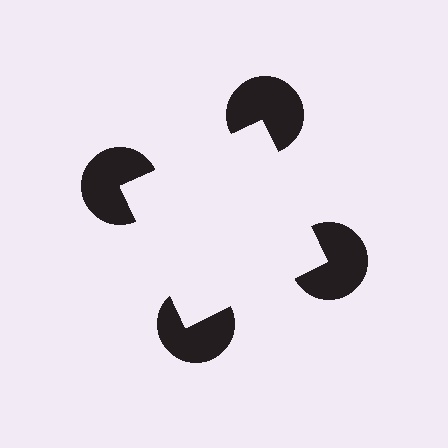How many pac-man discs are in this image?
There are 4 — one at each vertex of the illusory square.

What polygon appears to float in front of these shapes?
An illusory square — its edges are inferred from the aligned wedge cuts in the pac-man discs, not physically drawn.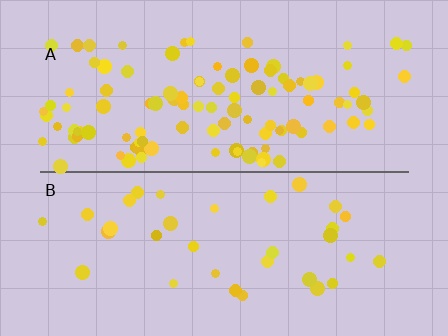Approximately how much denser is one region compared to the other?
Approximately 3.1× — region A over region B.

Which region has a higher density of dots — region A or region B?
A (the top).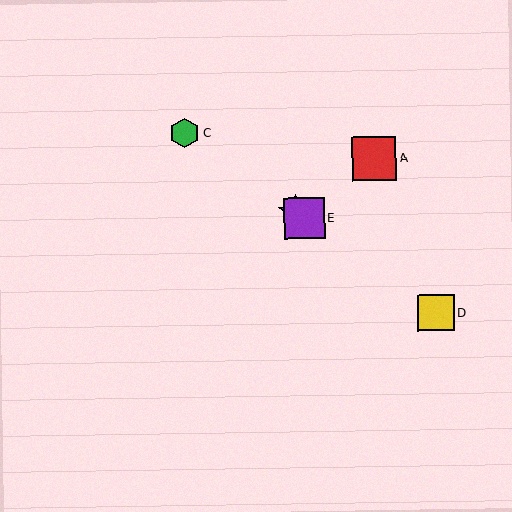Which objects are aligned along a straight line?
Objects B, C, D, E are aligned along a straight line.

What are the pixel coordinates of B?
Object B is at (296, 213).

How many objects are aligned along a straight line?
4 objects (B, C, D, E) are aligned along a straight line.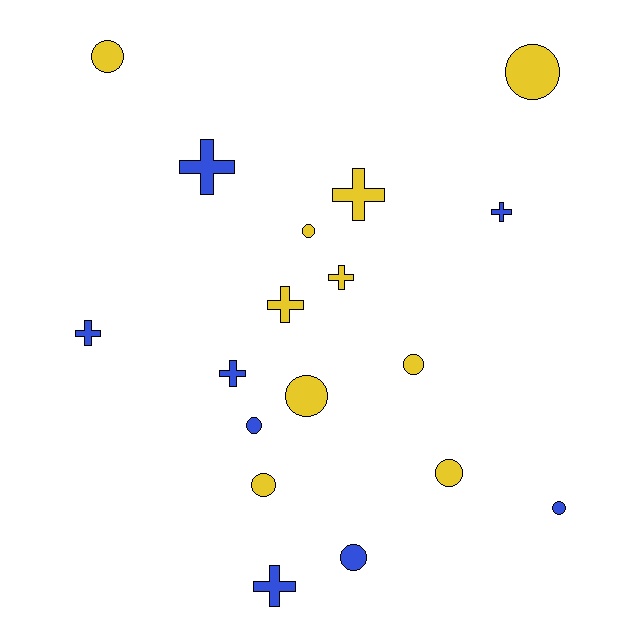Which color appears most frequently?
Yellow, with 10 objects.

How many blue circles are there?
There are 3 blue circles.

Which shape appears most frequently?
Circle, with 10 objects.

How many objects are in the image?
There are 18 objects.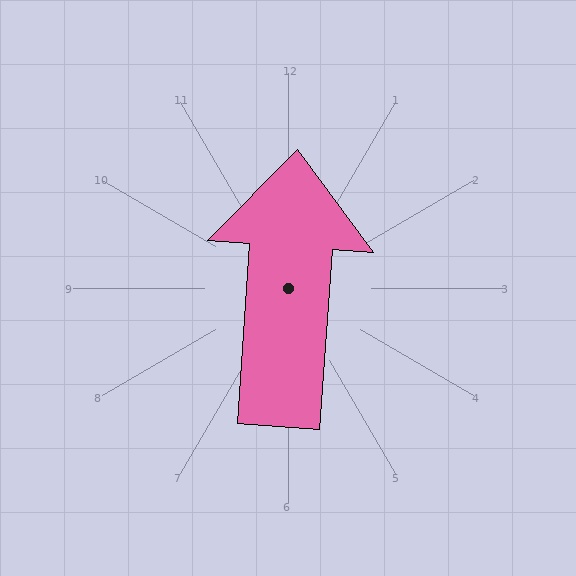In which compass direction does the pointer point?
North.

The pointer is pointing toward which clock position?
Roughly 12 o'clock.